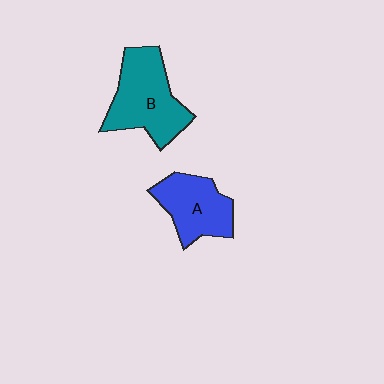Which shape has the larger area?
Shape B (teal).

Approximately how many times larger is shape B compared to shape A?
Approximately 1.3 times.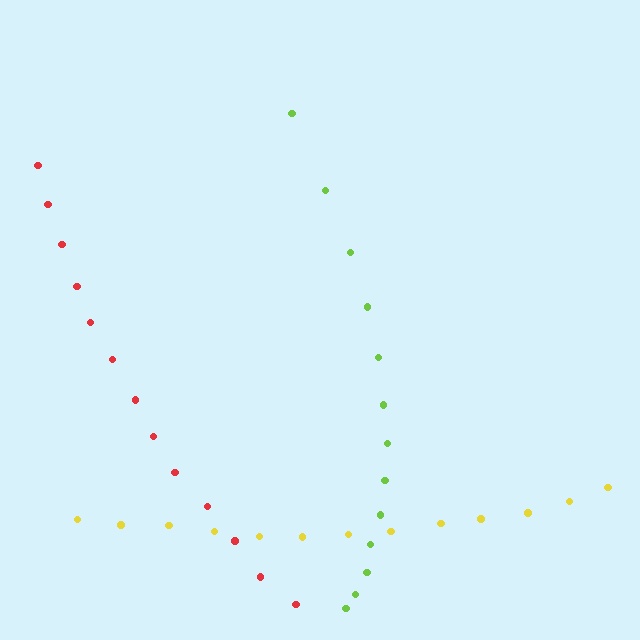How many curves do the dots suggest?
There are 3 distinct paths.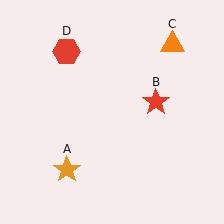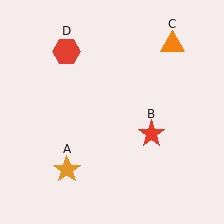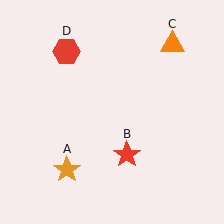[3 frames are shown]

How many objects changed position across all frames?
1 object changed position: red star (object B).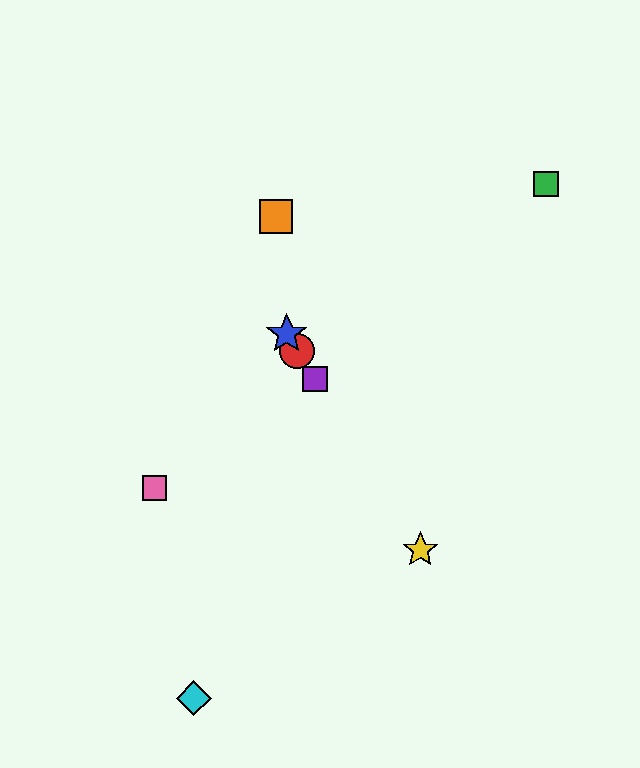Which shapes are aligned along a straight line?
The red circle, the blue star, the yellow star, the purple square are aligned along a straight line.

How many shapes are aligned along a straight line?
4 shapes (the red circle, the blue star, the yellow star, the purple square) are aligned along a straight line.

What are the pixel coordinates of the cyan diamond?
The cyan diamond is at (194, 698).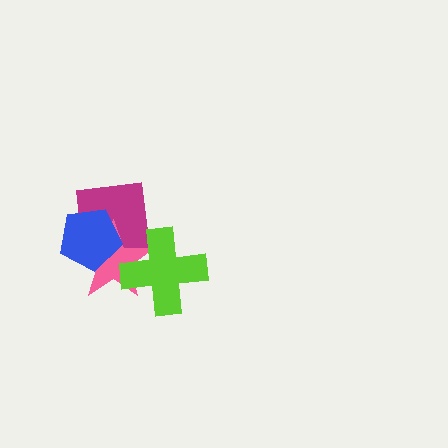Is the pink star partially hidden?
Yes, it is partially covered by another shape.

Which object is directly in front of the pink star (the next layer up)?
The lime cross is directly in front of the pink star.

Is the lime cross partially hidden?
No, no other shape covers it.